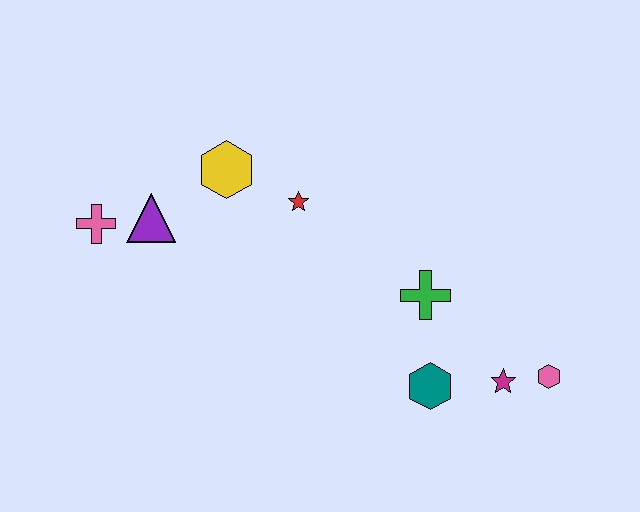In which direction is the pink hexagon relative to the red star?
The pink hexagon is to the right of the red star.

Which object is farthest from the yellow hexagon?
The pink hexagon is farthest from the yellow hexagon.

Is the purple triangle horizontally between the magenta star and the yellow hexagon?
No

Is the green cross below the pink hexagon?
No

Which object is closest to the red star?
The yellow hexagon is closest to the red star.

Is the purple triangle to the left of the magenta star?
Yes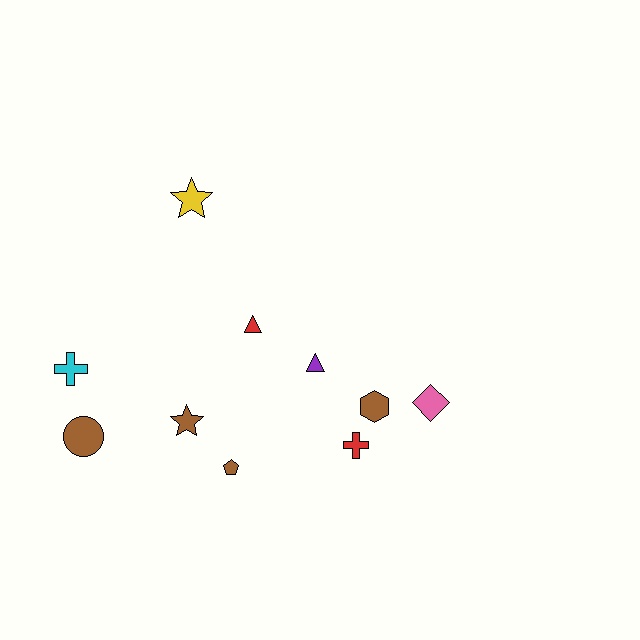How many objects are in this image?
There are 10 objects.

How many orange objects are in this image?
There are no orange objects.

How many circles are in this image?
There is 1 circle.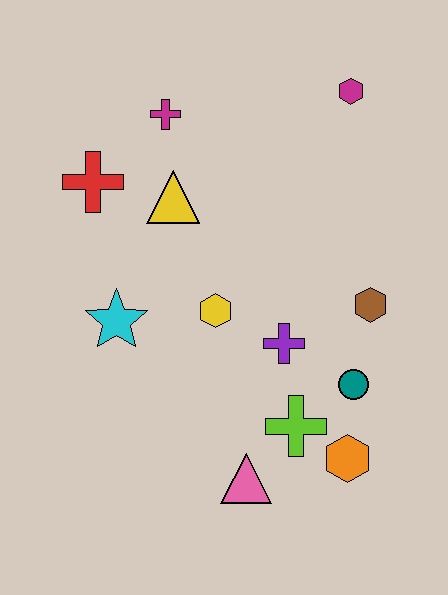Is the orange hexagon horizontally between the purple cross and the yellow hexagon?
No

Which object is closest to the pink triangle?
The lime cross is closest to the pink triangle.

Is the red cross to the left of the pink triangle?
Yes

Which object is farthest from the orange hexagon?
The magenta cross is farthest from the orange hexagon.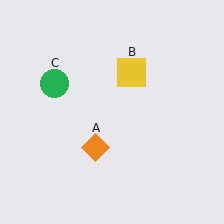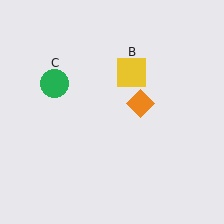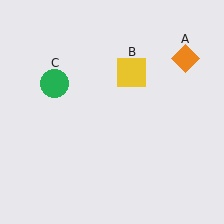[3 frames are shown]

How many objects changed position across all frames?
1 object changed position: orange diamond (object A).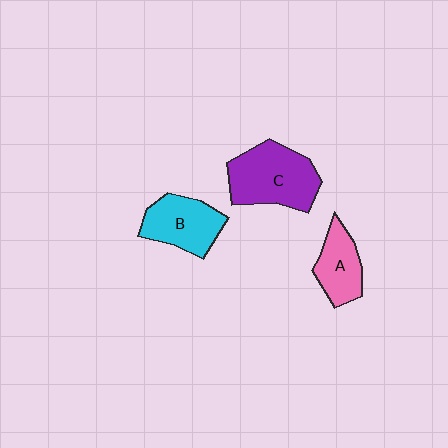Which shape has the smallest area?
Shape A (pink).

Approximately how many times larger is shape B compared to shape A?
Approximately 1.2 times.